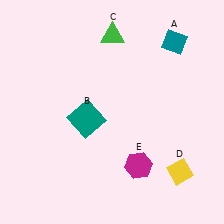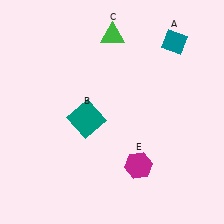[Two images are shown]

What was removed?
The yellow diamond (D) was removed in Image 2.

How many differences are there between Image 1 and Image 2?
There is 1 difference between the two images.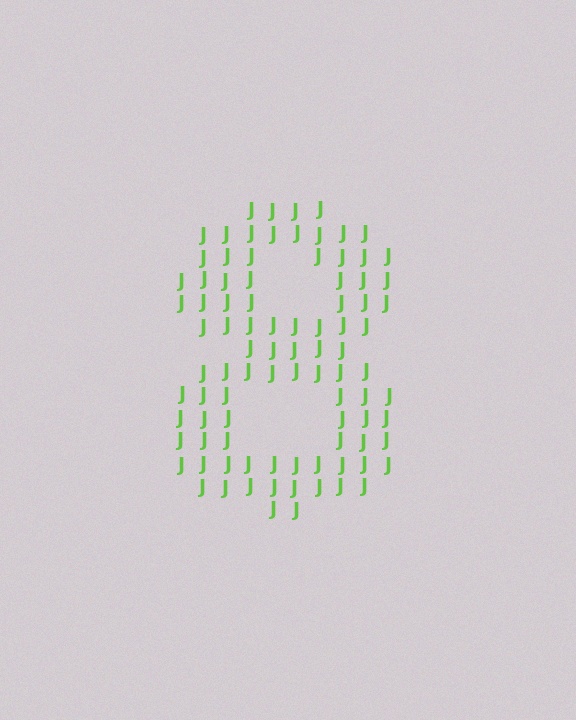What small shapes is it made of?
It is made of small letter J's.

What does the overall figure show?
The overall figure shows the digit 8.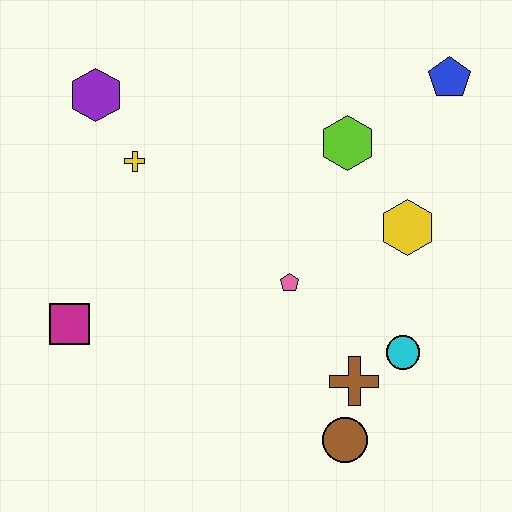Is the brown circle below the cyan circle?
Yes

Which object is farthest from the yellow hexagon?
The magenta square is farthest from the yellow hexagon.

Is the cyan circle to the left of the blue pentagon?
Yes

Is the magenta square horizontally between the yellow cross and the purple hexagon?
No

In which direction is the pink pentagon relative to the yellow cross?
The pink pentagon is to the right of the yellow cross.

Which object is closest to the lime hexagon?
The yellow hexagon is closest to the lime hexagon.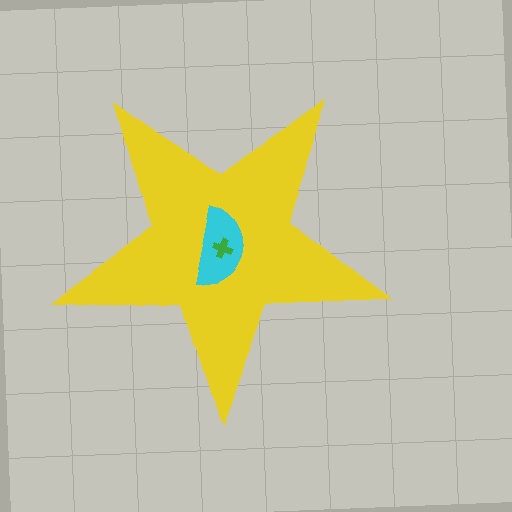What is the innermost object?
The green cross.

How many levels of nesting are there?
3.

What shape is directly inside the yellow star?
The cyan semicircle.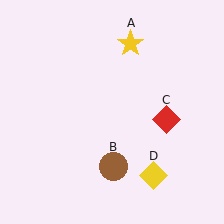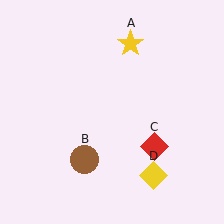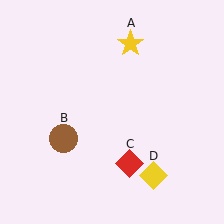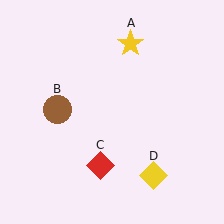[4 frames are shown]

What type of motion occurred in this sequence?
The brown circle (object B), red diamond (object C) rotated clockwise around the center of the scene.